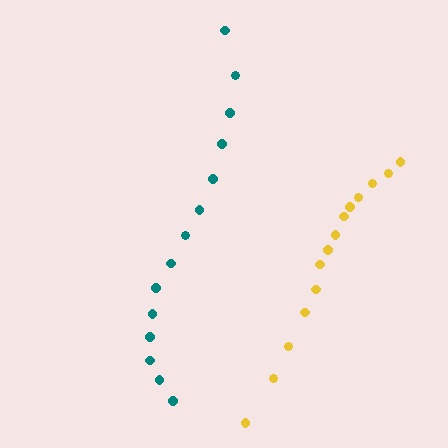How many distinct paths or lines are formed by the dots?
There are 2 distinct paths.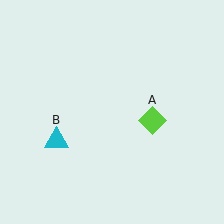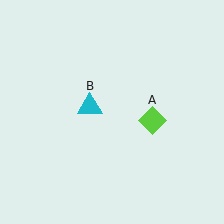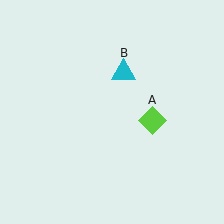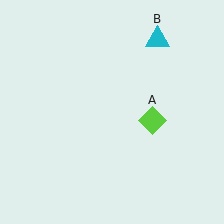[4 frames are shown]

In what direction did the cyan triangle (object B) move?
The cyan triangle (object B) moved up and to the right.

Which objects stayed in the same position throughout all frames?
Lime diamond (object A) remained stationary.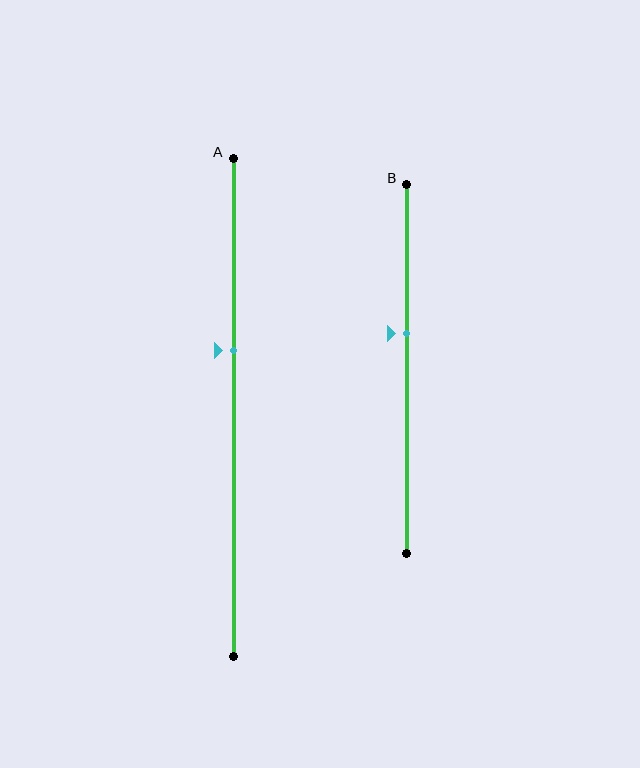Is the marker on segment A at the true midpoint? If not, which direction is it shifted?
No, the marker on segment A is shifted upward by about 11% of the segment length.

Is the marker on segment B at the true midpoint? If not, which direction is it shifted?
No, the marker on segment B is shifted upward by about 10% of the segment length.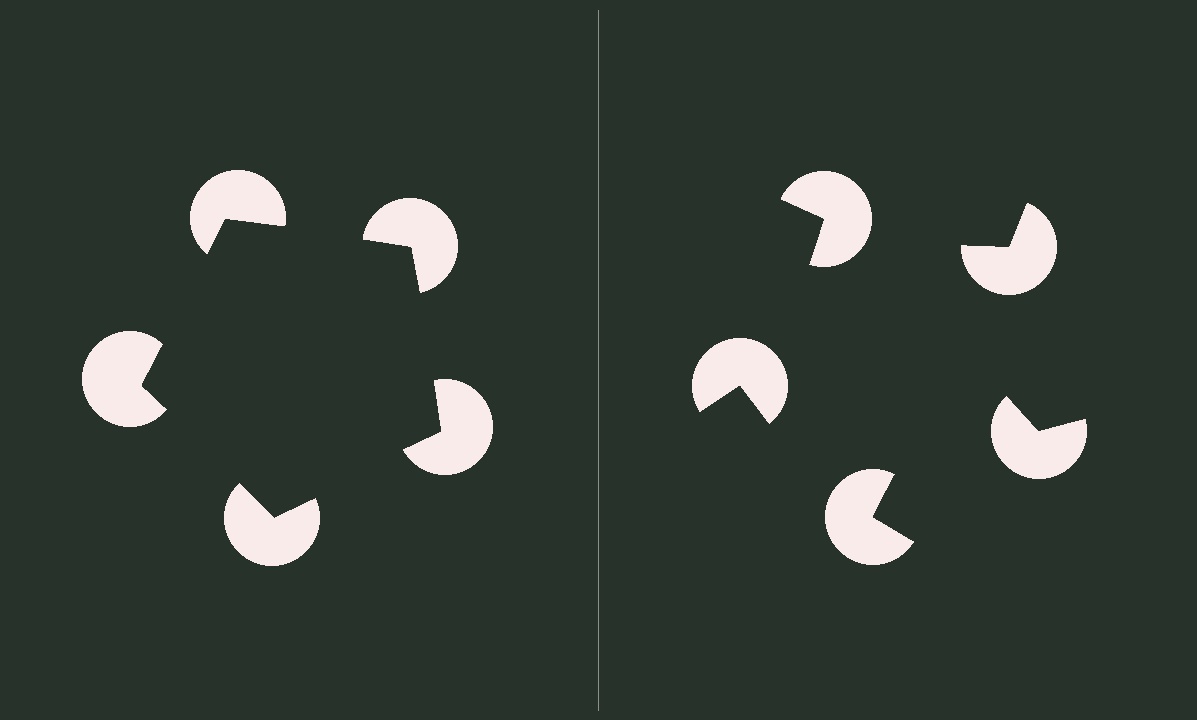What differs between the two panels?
The pac-man discs are positioned identically on both sides; only the wedge orientations differ. On the left they align to a pentagon; on the right they are misaligned.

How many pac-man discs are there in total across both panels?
10 — 5 on each side.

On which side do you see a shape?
An illusory pentagon appears on the left side. On the right side the wedge cuts are rotated, so no coherent shape forms.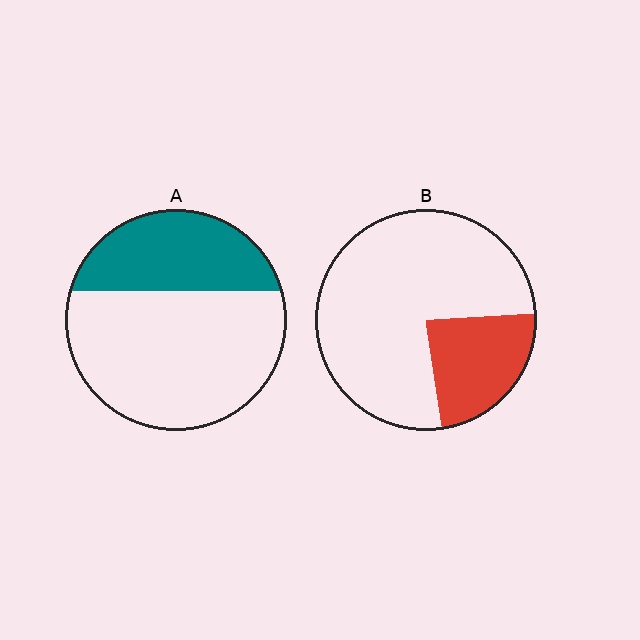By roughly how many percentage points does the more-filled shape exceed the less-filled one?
By roughly 10 percentage points (A over B).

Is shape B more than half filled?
No.